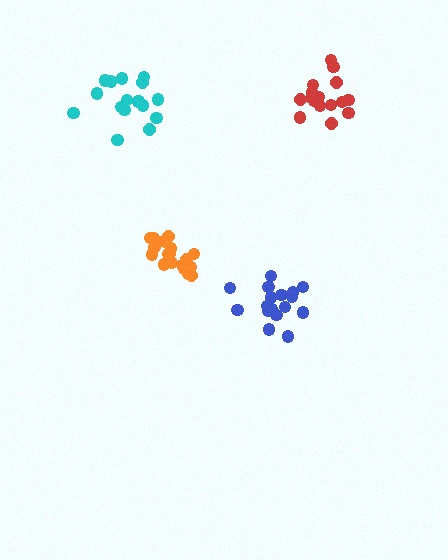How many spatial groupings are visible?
There are 4 spatial groupings.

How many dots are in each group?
Group 1: 17 dots, Group 2: 19 dots, Group 3: 17 dots, Group 4: 16 dots (69 total).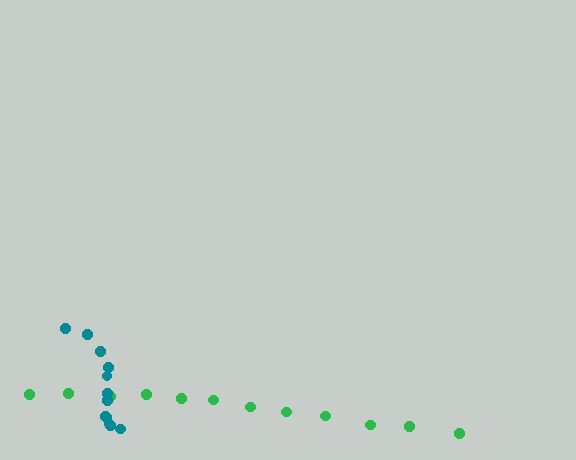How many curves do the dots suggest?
There are 2 distinct paths.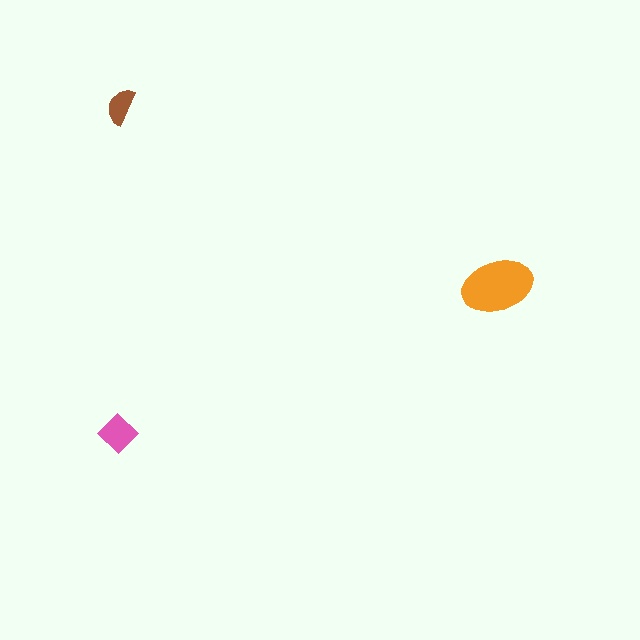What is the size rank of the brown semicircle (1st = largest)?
3rd.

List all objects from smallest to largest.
The brown semicircle, the pink diamond, the orange ellipse.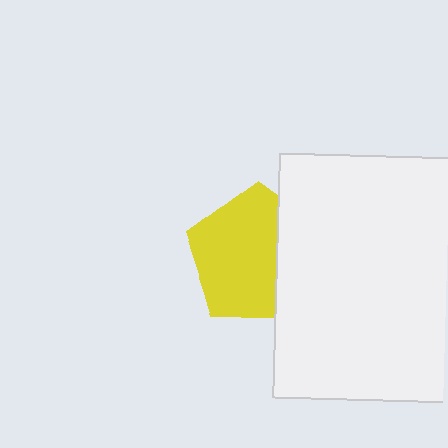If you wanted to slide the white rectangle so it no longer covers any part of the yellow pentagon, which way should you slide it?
Slide it right — that is the most direct way to separate the two shapes.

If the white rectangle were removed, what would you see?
You would see the complete yellow pentagon.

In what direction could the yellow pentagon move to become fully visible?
The yellow pentagon could move left. That would shift it out from behind the white rectangle entirely.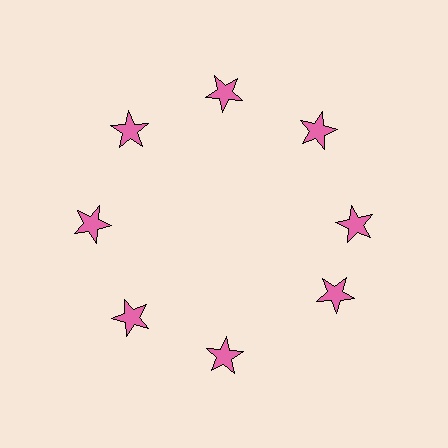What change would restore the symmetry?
The symmetry would be restored by rotating it back into even spacing with its neighbors so that all 8 stars sit at equal angles and equal distance from the center.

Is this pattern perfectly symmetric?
No. The 8 pink stars are arranged in a ring, but one element near the 4 o'clock position is rotated out of alignment along the ring, breaking the 8-fold rotational symmetry.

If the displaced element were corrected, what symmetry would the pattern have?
It would have 8-fold rotational symmetry — the pattern would map onto itself every 45 degrees.